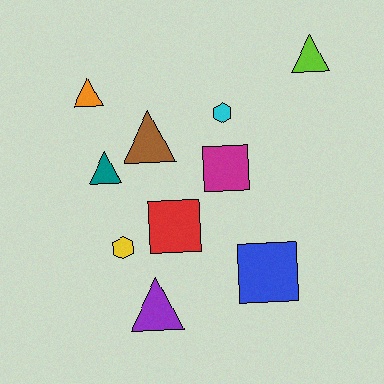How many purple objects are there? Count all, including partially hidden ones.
There is 1 purple object.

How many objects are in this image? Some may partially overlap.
There are 10 objects.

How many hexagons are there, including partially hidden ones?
There are 2 hexagons.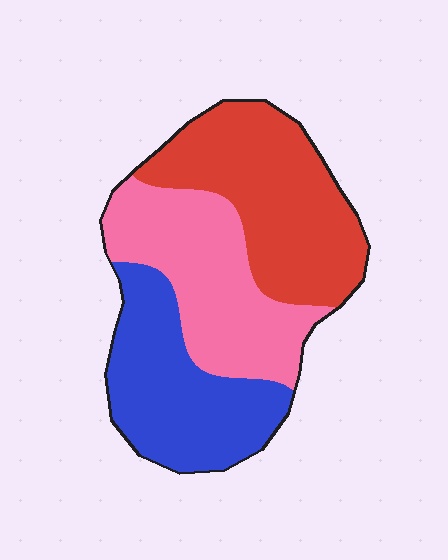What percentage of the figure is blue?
Blue covers around 30% of the figure.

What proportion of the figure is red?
Red takes up between a quarter and a half of the figure.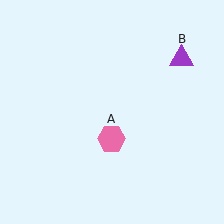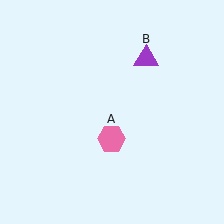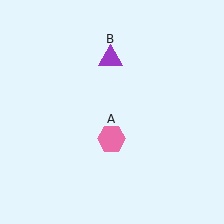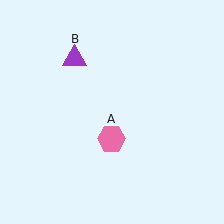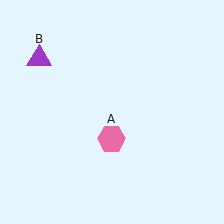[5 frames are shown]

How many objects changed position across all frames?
1 object changed position: purple triangle (object B).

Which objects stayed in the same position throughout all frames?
Pink hexagon (object A) remained stationary.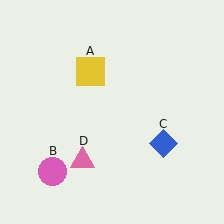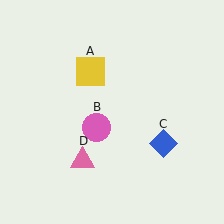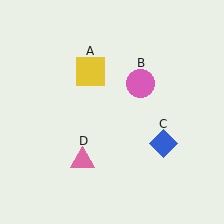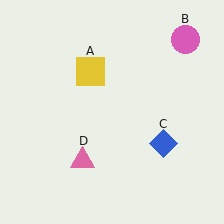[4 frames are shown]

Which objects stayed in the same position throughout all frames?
Yellow square (object A) and blue diamond (object C) and pink triangle (object D) remained stationary.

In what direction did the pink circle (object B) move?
The pink circle (object B) moved up and to the right.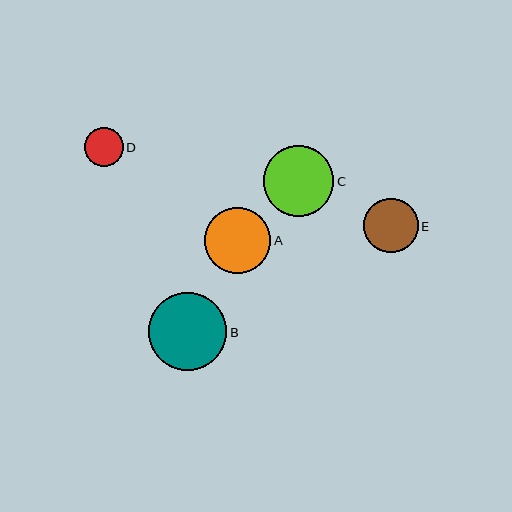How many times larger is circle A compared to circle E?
Circle A is approximately 1.2 times the size of circle E.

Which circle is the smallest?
Circle D is the smallest with a size of approximately 39 pixels.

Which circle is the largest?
Circle B is the largest with a size of approximately 78 pixels.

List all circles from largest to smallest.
From largest to smallest: B, C, A, E, D.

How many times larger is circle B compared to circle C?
Circle B is approximately 1.1 times the size of circle C.